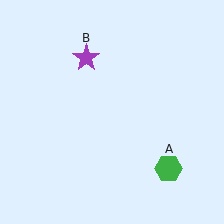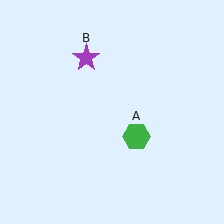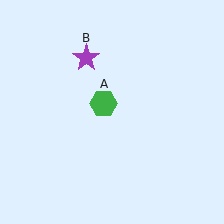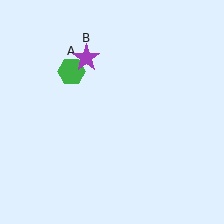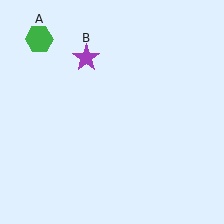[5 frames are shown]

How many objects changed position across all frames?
1 object changed position: green hexagon (object A).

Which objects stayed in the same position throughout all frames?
Purple star (object B) remained stationary.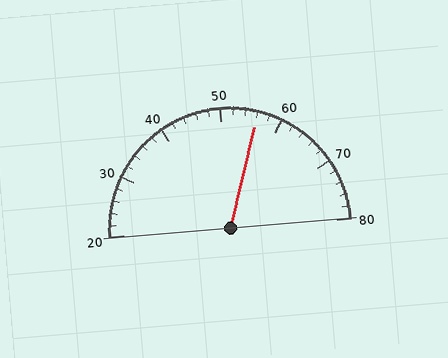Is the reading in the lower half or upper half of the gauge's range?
The reading is in the upper half of the range (20 to 80).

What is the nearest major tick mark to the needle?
The nearest major tick mark is 60.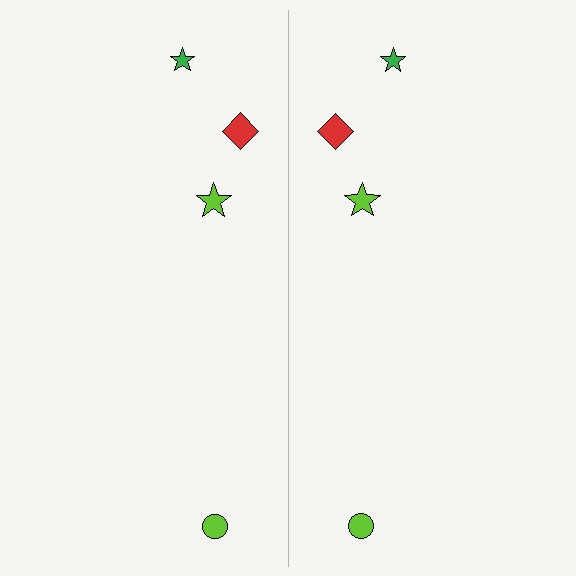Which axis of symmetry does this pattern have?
The pattern has a vertical axis of symmetry running through the center of the image.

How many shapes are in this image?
There are 8 shapes in this image.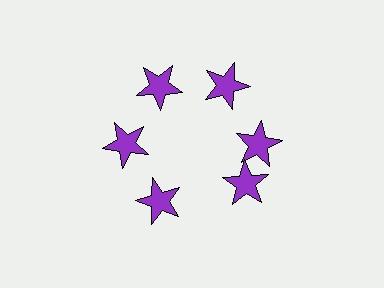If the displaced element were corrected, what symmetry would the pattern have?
It would have 6-fold rotational symmetry — the pattern would map onto itself every 60 degrees.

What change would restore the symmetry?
The symmetry would be restored by rotating it back into even spacing with its neighbors so that all 6 stars sit at equal angles and equal distance from the center.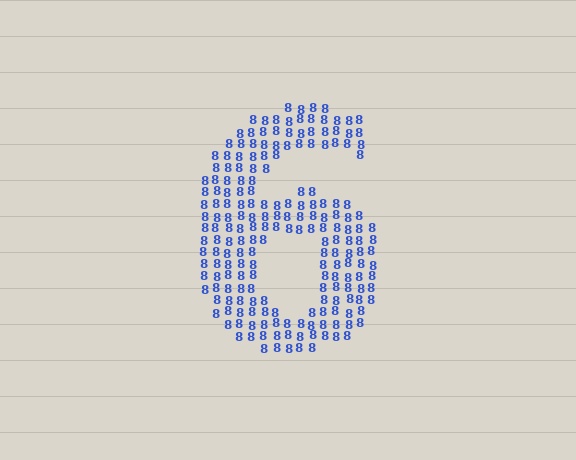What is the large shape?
The large shape is the digit 6.